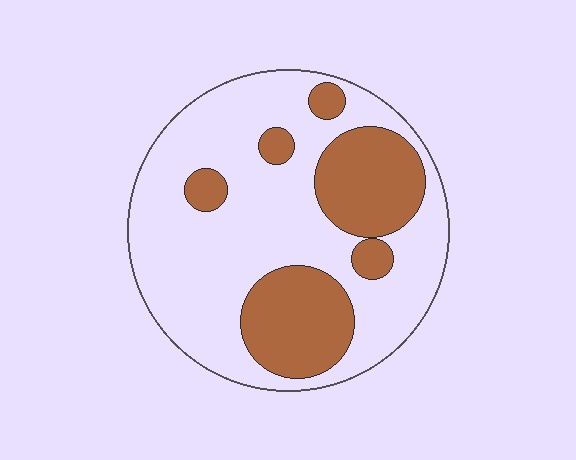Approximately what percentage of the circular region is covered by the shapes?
Approximately 30%.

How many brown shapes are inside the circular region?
6.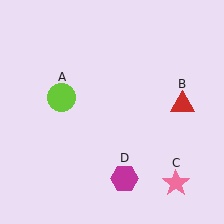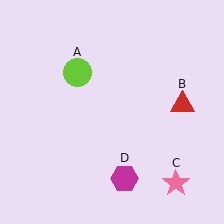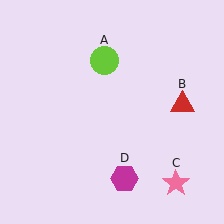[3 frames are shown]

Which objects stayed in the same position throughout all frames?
Red triangle (object B) and pink star (object C) and magenta hexagon (object D) remained stationary.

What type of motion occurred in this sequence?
The lime circle (object A) rotated clockwise around the center of the scene.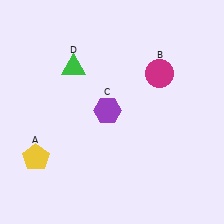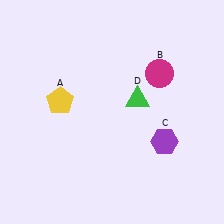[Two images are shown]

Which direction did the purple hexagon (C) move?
The purple hexagon (C) moved right.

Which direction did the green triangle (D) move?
The green triangle (D) moved right.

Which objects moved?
The objects that moved are: the yellow pentagon (A), the purple hexagon (C), the green triangle (D).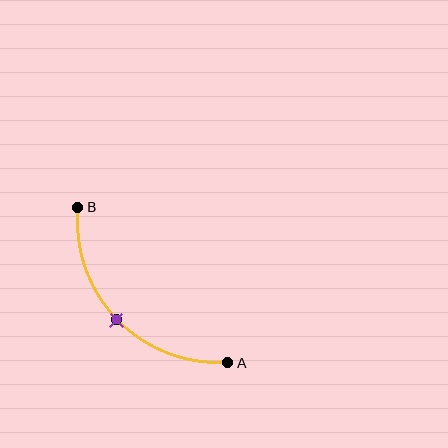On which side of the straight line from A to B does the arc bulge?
The arc bulges below and to the left of the straight line connecting A and B.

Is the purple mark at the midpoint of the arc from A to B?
Yes. The purple mark lies on the arc at equal arc-length from both A and B — it is the arc midpoint.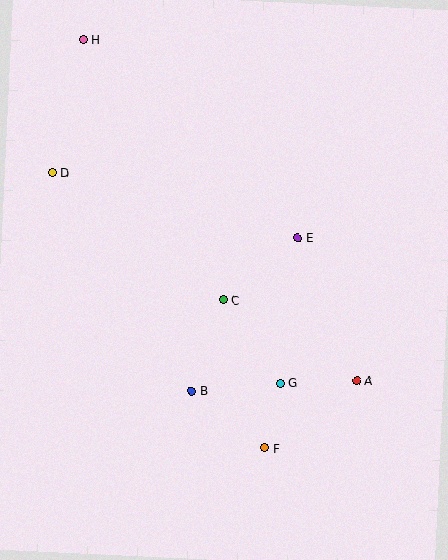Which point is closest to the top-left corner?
Point H is closest to the top-left corner.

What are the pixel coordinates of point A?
Point A is at (357, 381).